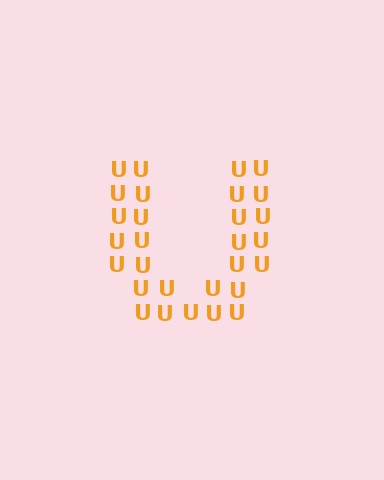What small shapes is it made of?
It is made of small letter U's.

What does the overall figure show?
The overall figure shows the letter U.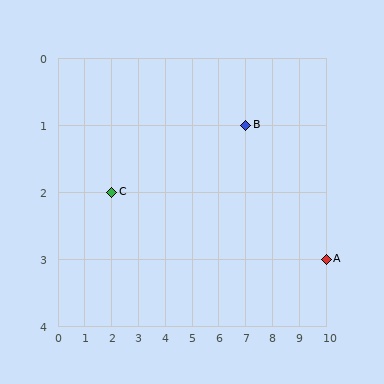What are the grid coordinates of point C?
Point C is at grid coordinates (2, 2).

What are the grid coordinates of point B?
Point B is at grid coordinates (7, 1).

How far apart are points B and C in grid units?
Points B and C are 5 columns and 1 row apart (about 5.1 grid units diagonally).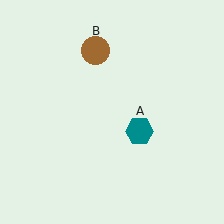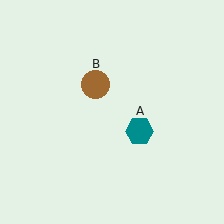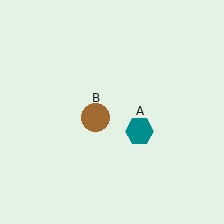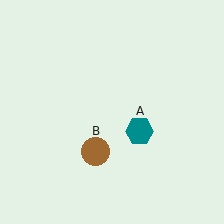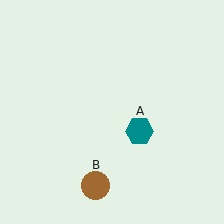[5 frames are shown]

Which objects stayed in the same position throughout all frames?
Teal hexagon (object A) remained stationary.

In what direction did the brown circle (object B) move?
The brown circle (object B) moved down.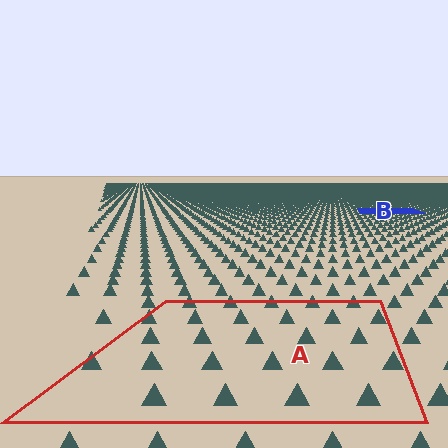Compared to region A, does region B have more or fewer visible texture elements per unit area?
Region B has more texture elements per unit area — they are packed more densely because it is farther away.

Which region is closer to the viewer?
Region A is closer. The texture elements there are larger and more spread out.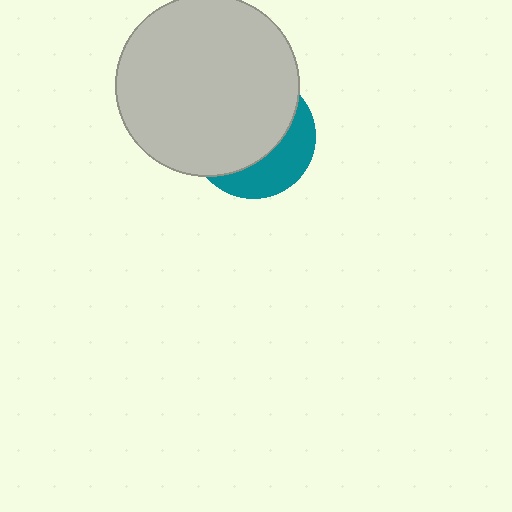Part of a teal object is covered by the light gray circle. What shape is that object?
It is a circle.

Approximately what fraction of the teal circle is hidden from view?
Roughly 66% of the teal circle is hidden behind the light gray circle.